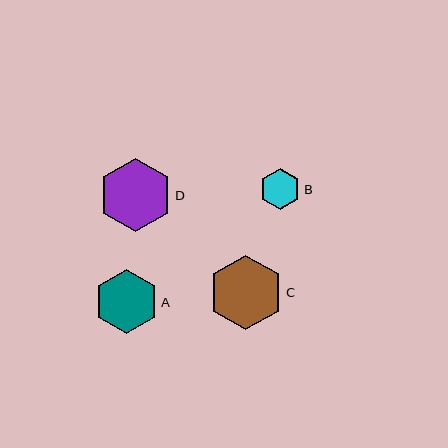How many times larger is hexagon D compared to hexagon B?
Hexagon D is approximately 1.8 times the size of hexagon B.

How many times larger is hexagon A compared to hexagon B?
Hexagon A is approximately 1.5 times the size of hexagon B.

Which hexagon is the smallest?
Hexagon B is the smallest with a size of approximately 41 pixels.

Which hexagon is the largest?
Hexagon C is the largest with a size of approximately 75 pixels.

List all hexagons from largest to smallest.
From largest to smallest: C, D, A, B.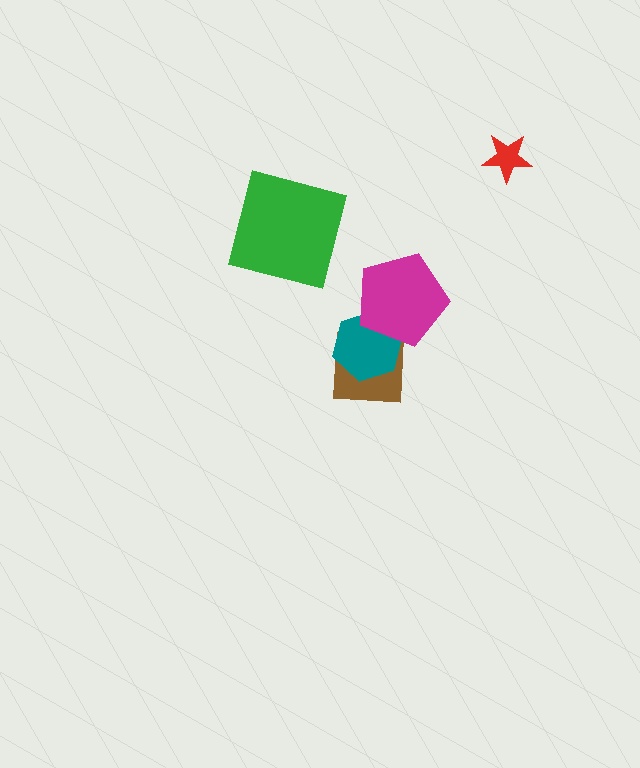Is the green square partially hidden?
No, no other shape covers it.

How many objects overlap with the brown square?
2 objects overlap with the brown square.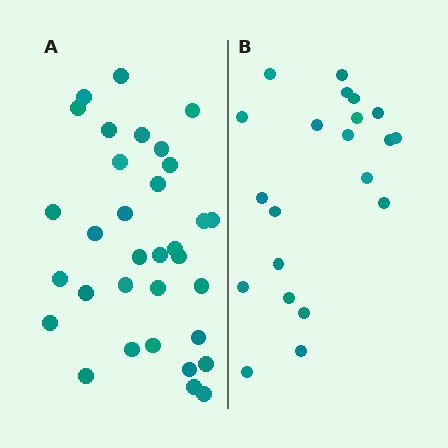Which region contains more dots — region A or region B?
Region A (the left region) has more dots.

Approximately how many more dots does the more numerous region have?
Region A has roughly 12 or so more dots than region B.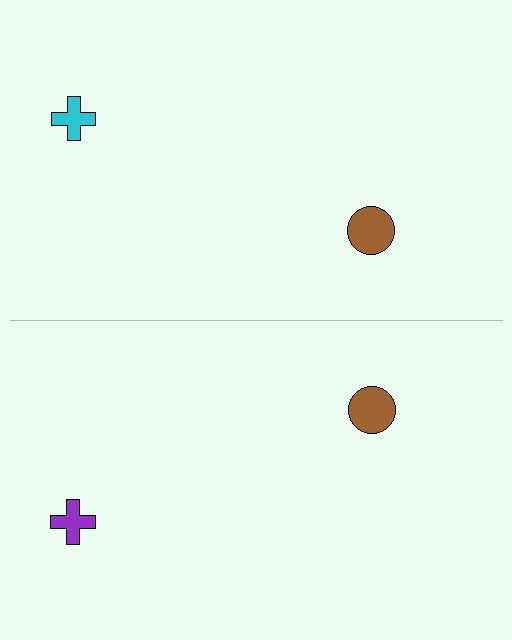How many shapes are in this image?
There are 4 shapes in this image.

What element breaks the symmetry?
The purple cross on the bottom side breaks the symmetry — its mirror counterpart is cyan.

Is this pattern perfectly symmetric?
No, the pattern is not perfectly symmetric. The purple cross on the bottom side breaks the symmetry — its mirror counterpart is cyan.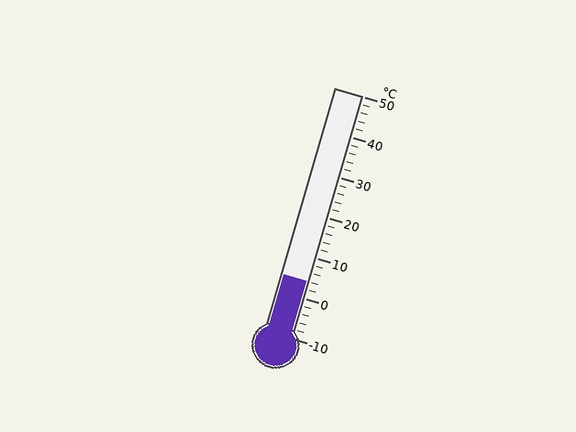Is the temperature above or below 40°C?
The temperature is below 40°C.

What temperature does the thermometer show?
The thermometer shows approximately 4°C.